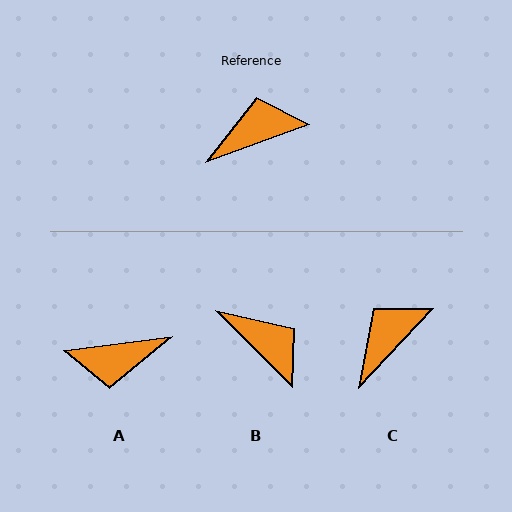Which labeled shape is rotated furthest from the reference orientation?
A, about 168 degrees away.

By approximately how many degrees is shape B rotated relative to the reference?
Approximately 65 degrees clockwise.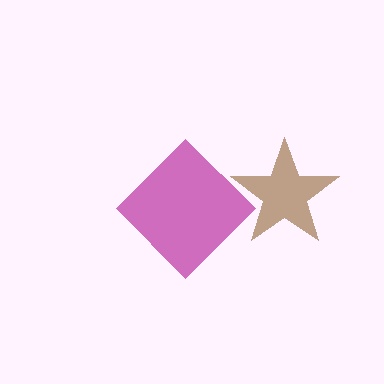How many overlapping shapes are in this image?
There are 2 overlapping shapes in the image.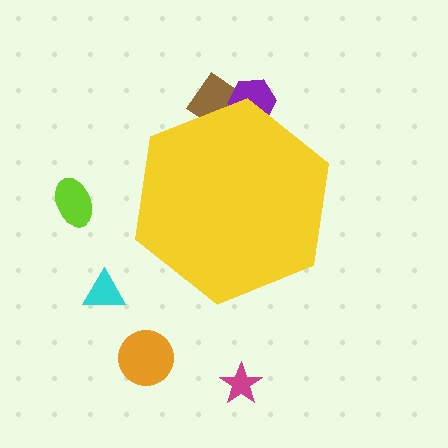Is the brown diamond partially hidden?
Yes, the brown diamond is partially hidden behind the yellow hexagon.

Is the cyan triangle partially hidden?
No, the cyan triangle is fully visible.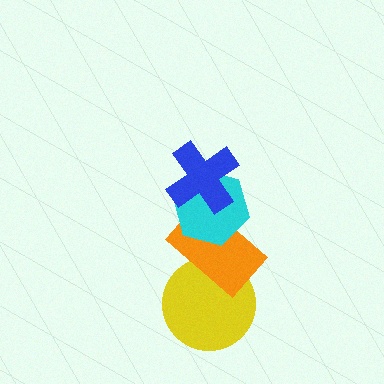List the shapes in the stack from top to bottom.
From top to bottom: the blue cross, the cyan hexagon, the orange rectangle, the yellow circle.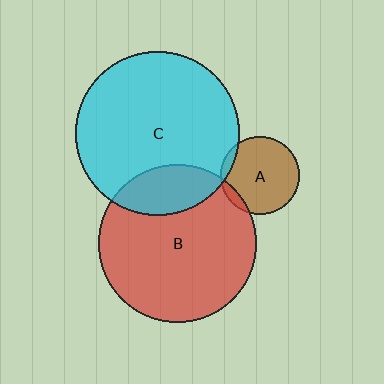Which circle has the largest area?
Circle C (cyan).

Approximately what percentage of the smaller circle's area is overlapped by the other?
Approximately 10%.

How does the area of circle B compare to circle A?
Approximately 4.1 times.